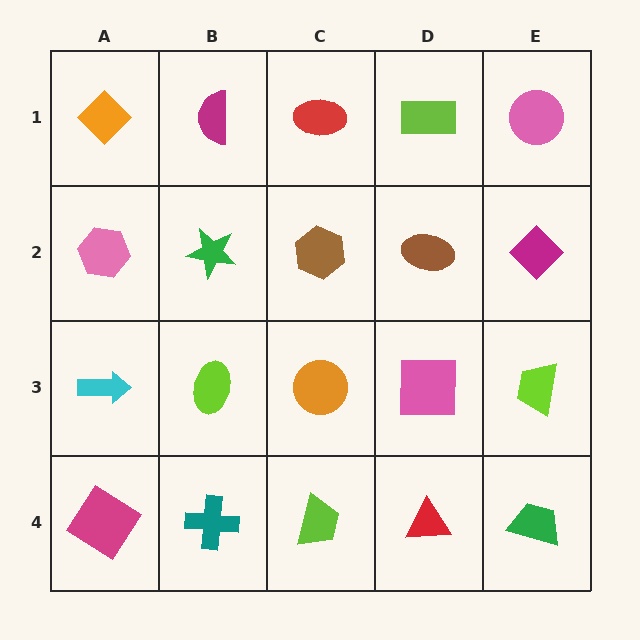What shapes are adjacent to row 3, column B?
A green star (row 2, column B), a teal cross (row 4, column B), a cyan arrow (row 3, column A), an orange circle (row 3, column C).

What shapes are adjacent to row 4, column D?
A pink square (row 3, column D), a lime trapezoid (row 4, column C), a green trapezoid (row 4, column E).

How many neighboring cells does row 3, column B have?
4.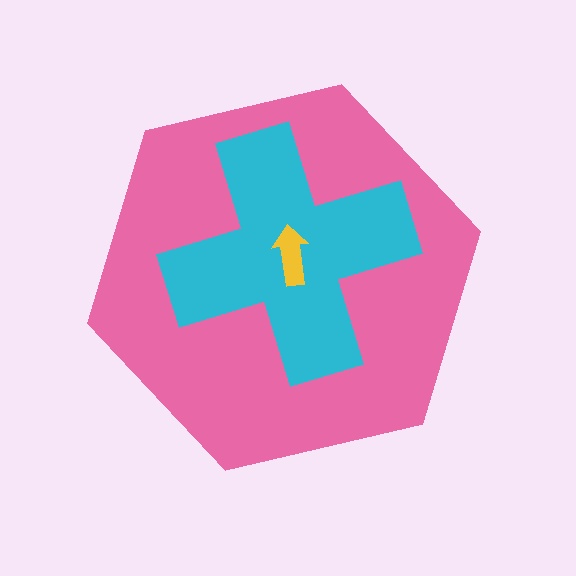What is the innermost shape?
The yellow arrow.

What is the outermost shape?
The pink hexagon.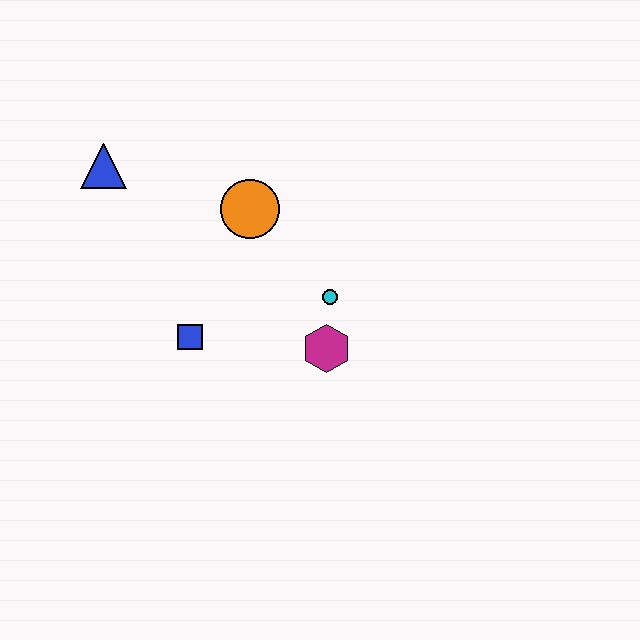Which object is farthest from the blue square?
The blue triangle is farthest from the blue square.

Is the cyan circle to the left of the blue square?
No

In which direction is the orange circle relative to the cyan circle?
The orange circle is above the cyan circle.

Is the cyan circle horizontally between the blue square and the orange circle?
No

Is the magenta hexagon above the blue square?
No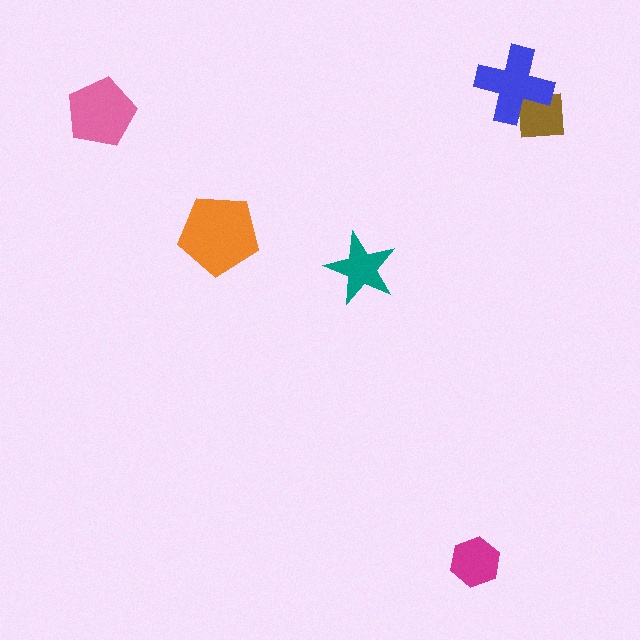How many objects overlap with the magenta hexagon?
0 objects overlap with the magenta hexagon.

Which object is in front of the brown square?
The blue cross is in front of the brown square.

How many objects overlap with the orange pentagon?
0 objects overlap with the orange pentagon.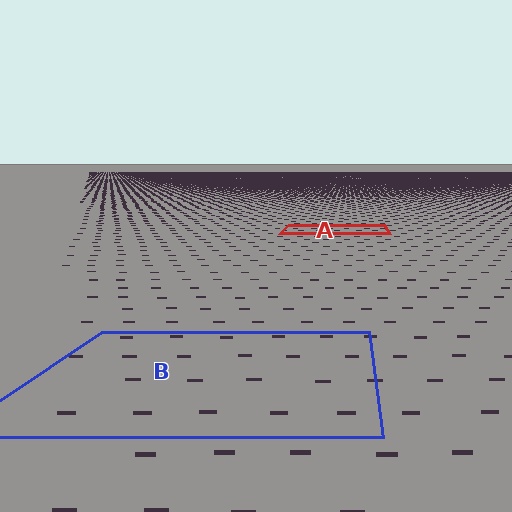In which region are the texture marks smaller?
The texture marks are smaller in region A, because it is farther away.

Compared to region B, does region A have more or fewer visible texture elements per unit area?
Region A has more texture elements per unit area — they are packed more densely because it is farther away.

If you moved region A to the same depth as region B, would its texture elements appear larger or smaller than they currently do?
They would appear larger. At a closer depth, the same texture elements are projected at a bigger on-screen size.